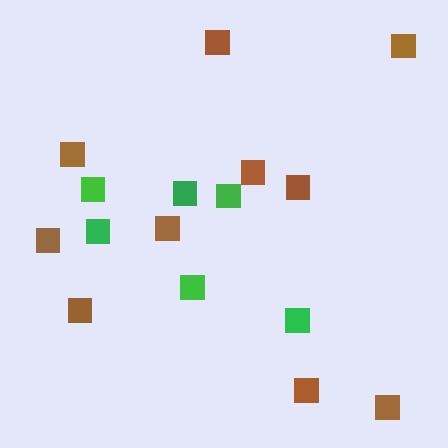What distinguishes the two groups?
There are 2 groups: one group of brown squares (10) and one group of green squares (6).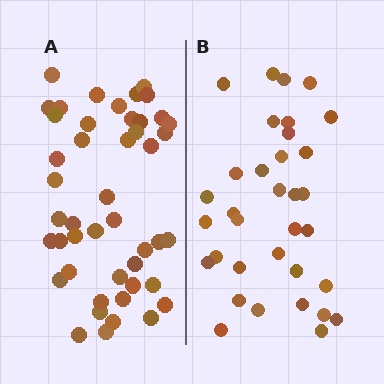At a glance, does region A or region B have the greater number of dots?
Region A (the left region) has more dots.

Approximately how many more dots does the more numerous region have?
Region A has roughly 12 or so more dots than region B.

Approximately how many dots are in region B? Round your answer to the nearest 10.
About 30 dots. (The exact count is 34, which rounds to 30.)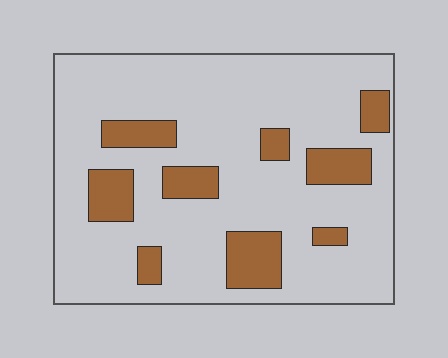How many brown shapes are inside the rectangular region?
9.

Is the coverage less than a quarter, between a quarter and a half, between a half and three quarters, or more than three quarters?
Less than a quarter.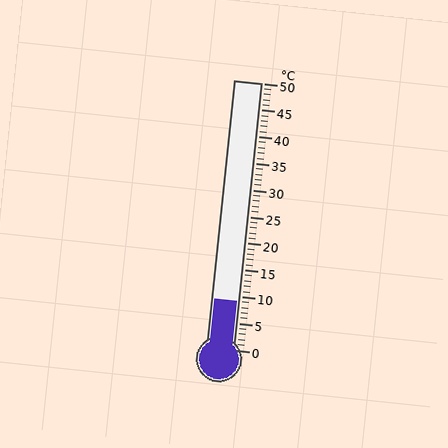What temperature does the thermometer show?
The thermometer shows approximately 9°C.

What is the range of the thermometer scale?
The thermometer scale ranges from 0°C to 50°C.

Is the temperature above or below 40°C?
The temperature is below 40°C.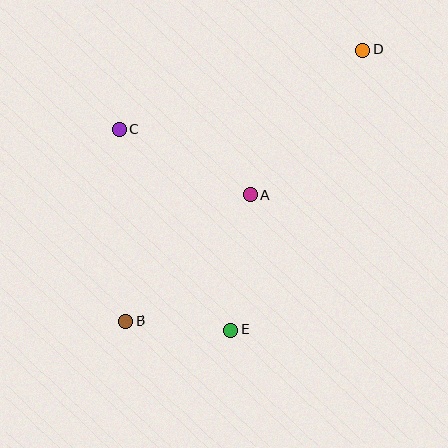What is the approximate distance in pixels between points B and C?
The distance between B and C is approximately 192 pixels.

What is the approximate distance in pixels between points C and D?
The distance between C and D is approximately 256 pixels.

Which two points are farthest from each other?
Points B and D are farthest from each other.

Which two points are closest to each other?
Points B and E are closest to each other.